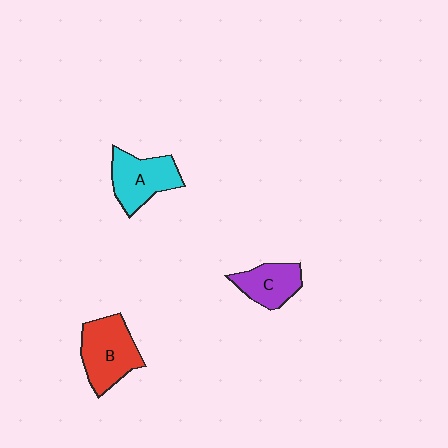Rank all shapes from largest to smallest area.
From largest to smallest: B (red), A (cyan), C (purple).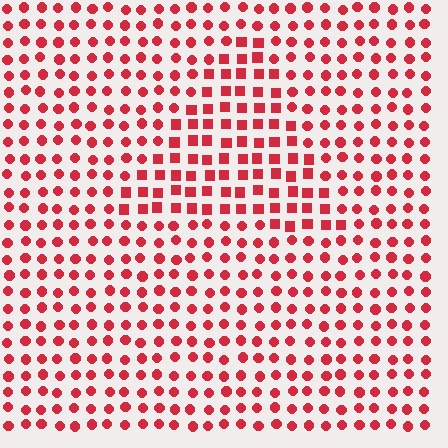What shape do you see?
I see a triangle.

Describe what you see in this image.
The image is filled with small red elements arranged in a uniform grid. A triangle-shaped region contains squares, while the surrounding area contains circles. The boundary is defined purely by the change in element shape.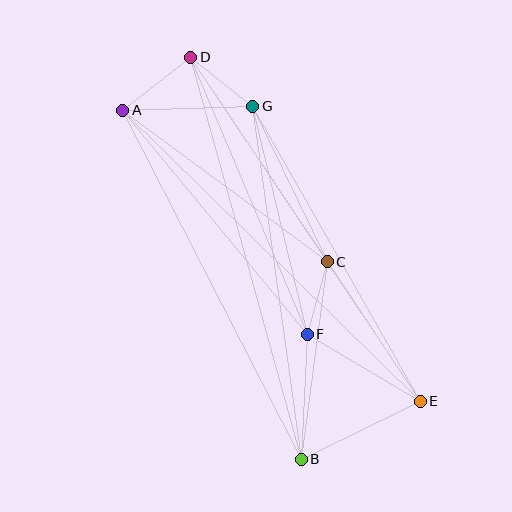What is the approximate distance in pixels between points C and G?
The distance between C and G is approximately 173 pixels.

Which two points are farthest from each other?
Points B and D are farthest from each other.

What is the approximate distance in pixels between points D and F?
The distance between D and F is approximately 300 pixels.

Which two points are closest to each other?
Points C and F are closest to each other.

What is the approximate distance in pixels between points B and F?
The distance between B and F is approximately 125 pixels.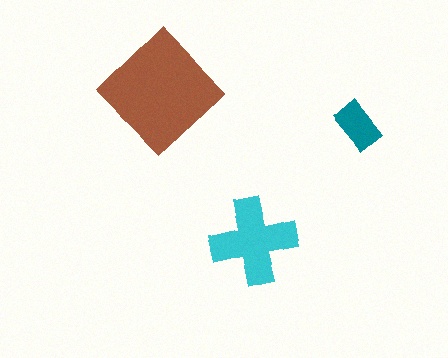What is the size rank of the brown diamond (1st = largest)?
1st.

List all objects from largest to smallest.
The brown diamond, the cyan cross, the teal rectangle.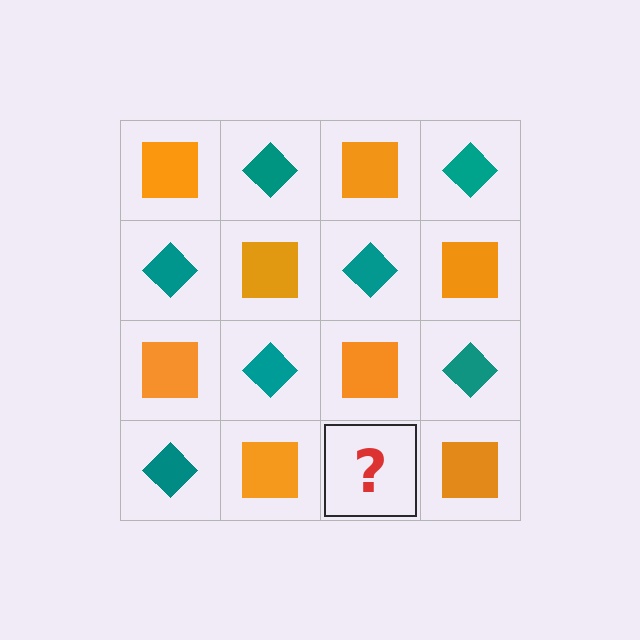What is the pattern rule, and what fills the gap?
The rule is that it alternates orange square and teal diamond in a checkerboard pattern. The gap should be filled with a teal diamond.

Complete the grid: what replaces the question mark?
The question mark should be replaced with a teal diamond.